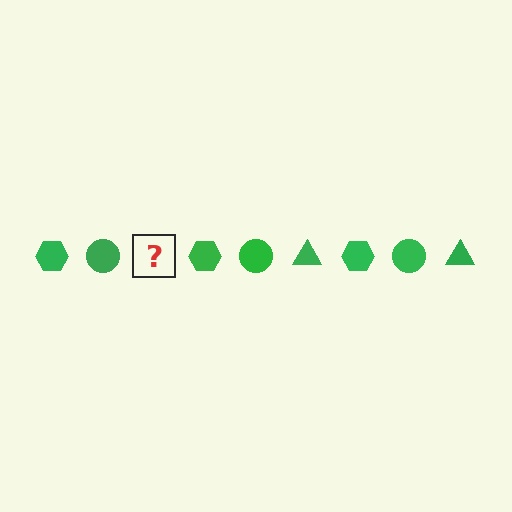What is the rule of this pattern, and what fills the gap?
The rule is that the pattern cycles through hexagon, circle, triangle shapes in green. The gap should be filled with a green triangle.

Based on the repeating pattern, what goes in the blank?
The blank should be a green triangle.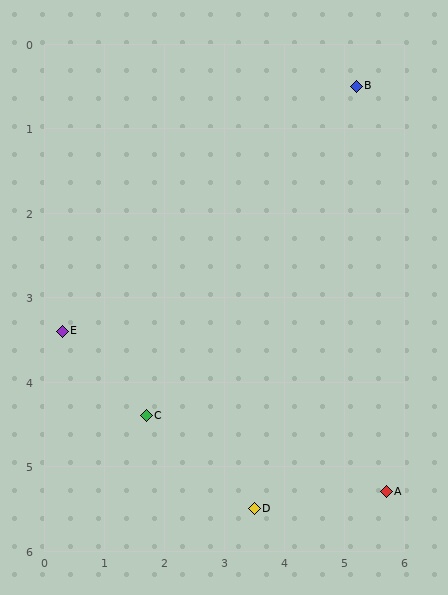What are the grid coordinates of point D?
Point D is at approximately (3.5, 5.5).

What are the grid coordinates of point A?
Point A is at approximately (5.7, 5.3).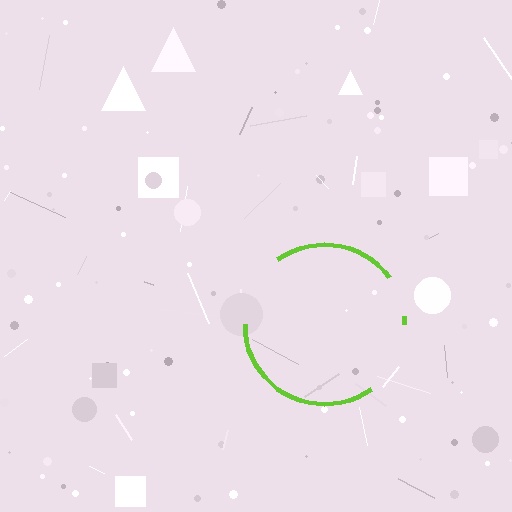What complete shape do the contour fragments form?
The contour fragments form a circle.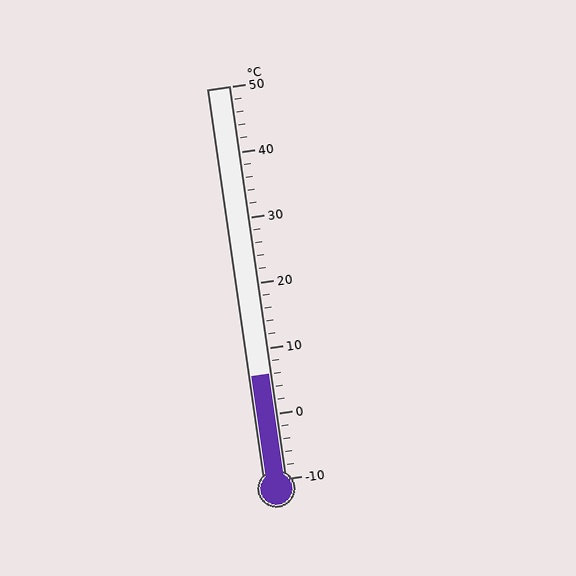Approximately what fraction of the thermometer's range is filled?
The thermometer is filled to approximately 25% of its range.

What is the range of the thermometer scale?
The thermometer scale ranges from -10°C to 50°C.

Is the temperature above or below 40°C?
The temperature is below 40°C.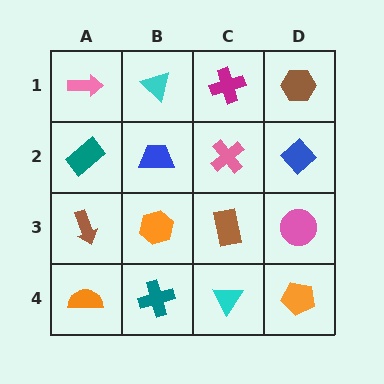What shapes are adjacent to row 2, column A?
A pink arrow (row 1, column A), a brown arrow (row 3, column A), a blue trapezoid (row 2, column B).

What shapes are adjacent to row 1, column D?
A blue diamond (row 2, column D), a magenta cross (row 1, column C).